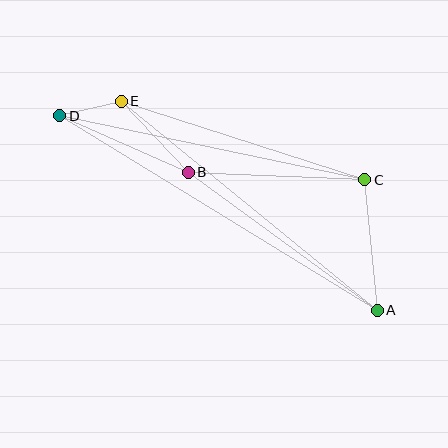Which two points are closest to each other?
Points D and E are closest to each other.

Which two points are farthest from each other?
Points A and D are farthest from each other.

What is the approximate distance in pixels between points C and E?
The distance between C and E is approximately 256 pixels.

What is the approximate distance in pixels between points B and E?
The distance between B and E is approximately 98 pixels.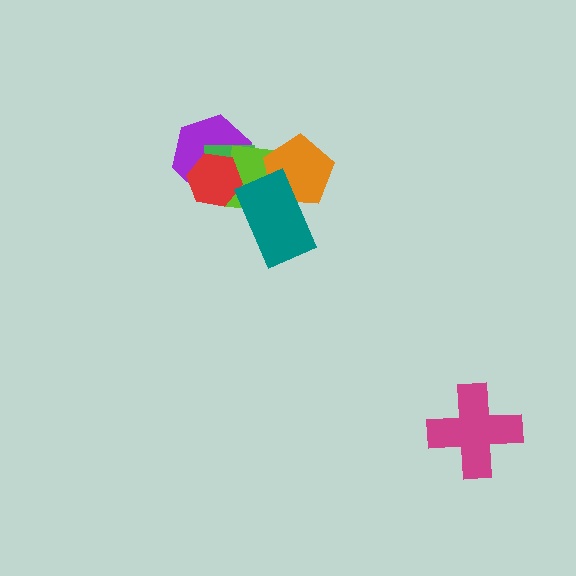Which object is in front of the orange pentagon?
The teal rectangle is in front of the orange pentagon.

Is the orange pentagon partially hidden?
Yes, it is partially covered by another shape.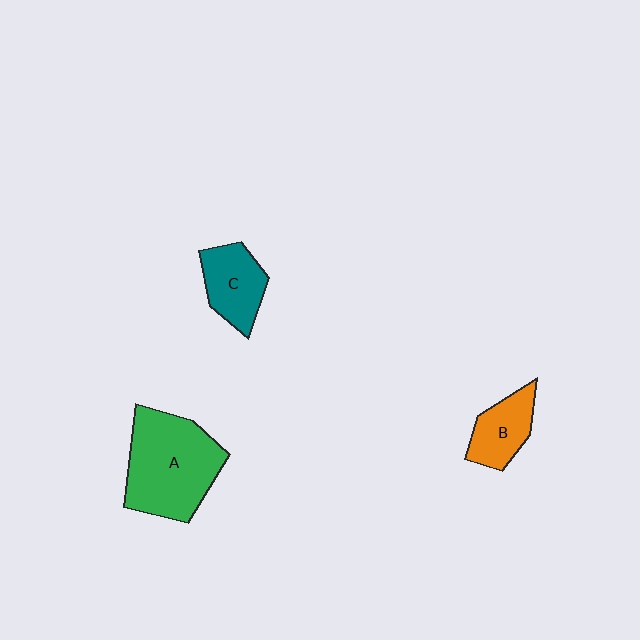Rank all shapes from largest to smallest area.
From largest to smallest: A (green), C (teal), B (orange).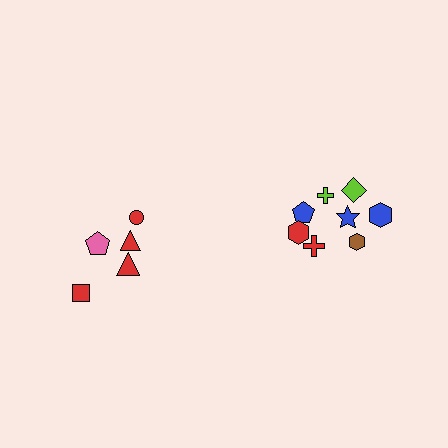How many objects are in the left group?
There are 5 objects.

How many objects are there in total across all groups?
There are 13 objects.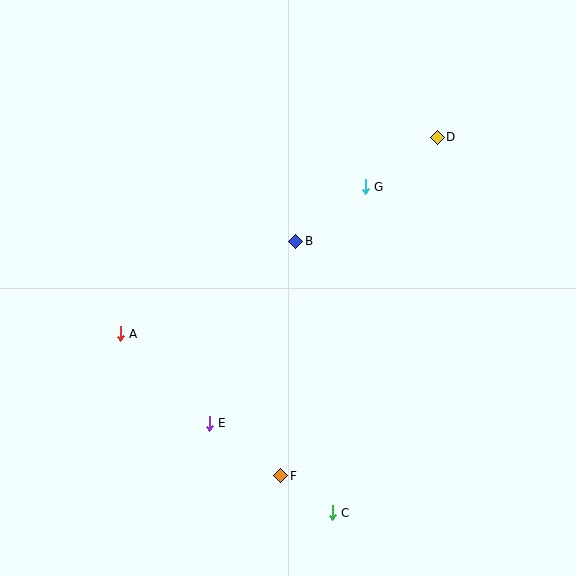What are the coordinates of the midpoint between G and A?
The midpoint between G and A is at (243, 260).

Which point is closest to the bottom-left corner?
Point E is closest to the bottom-left corner.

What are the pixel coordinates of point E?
Point E is at (209, 423).